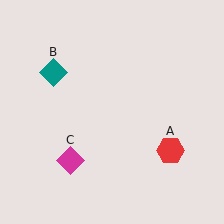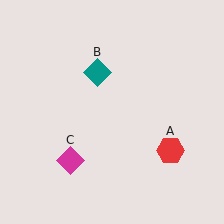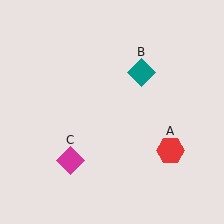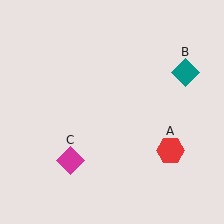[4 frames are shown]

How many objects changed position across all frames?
1 object changed position: teal diamond (object B).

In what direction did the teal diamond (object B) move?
The teal diamond (object B) moved right.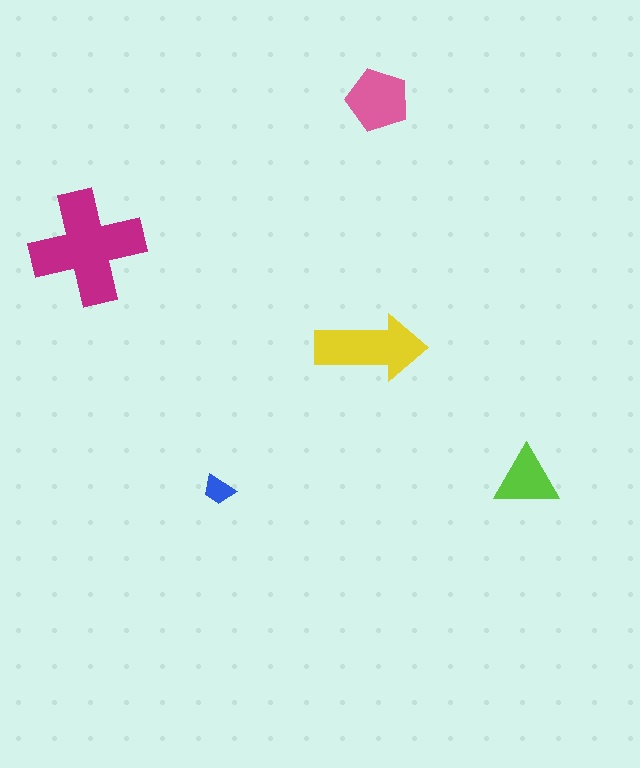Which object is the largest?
The magenta cross.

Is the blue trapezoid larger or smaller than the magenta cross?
Smaller.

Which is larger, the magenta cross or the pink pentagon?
The magenta cross.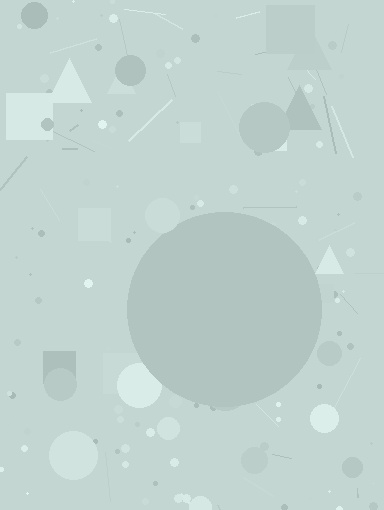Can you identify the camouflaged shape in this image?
The camouflaged shape is a circle.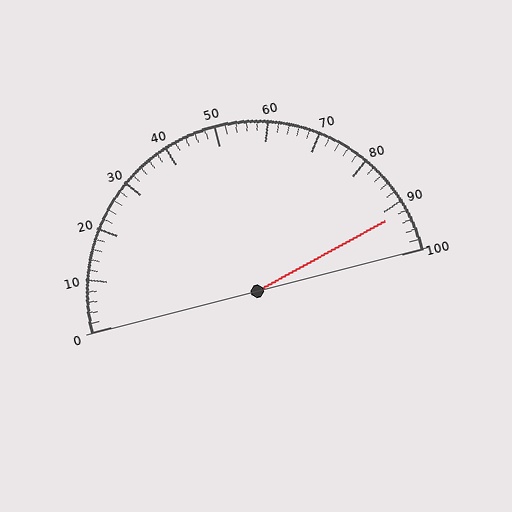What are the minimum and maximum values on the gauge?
The gauge ranges from 0 to 100.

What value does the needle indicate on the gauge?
The needle indicates approximately 92.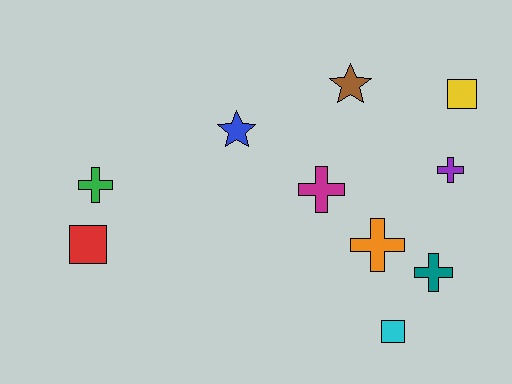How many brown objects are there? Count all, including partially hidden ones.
There is 1 brown object.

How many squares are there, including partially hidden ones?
There are 3 squares.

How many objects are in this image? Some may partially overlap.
There are 10 objects.